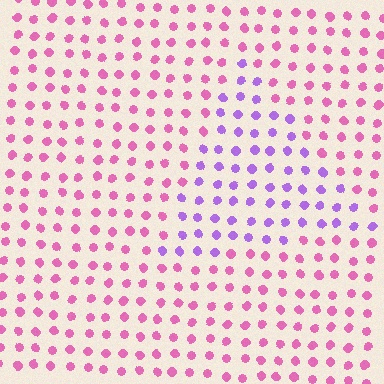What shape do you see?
I see a triangle.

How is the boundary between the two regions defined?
The boundary is defined purely by a slight shift in hue (about 48 degrees). Spacing, size, and orientation are identical on both sides.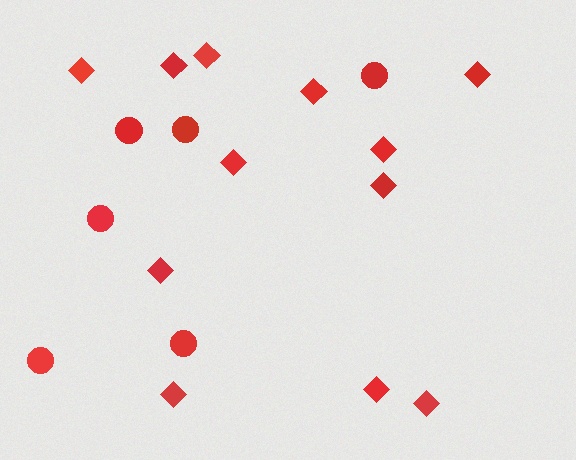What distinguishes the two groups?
There are 2 groups: one group of circles (6) and one group of diamonds (12).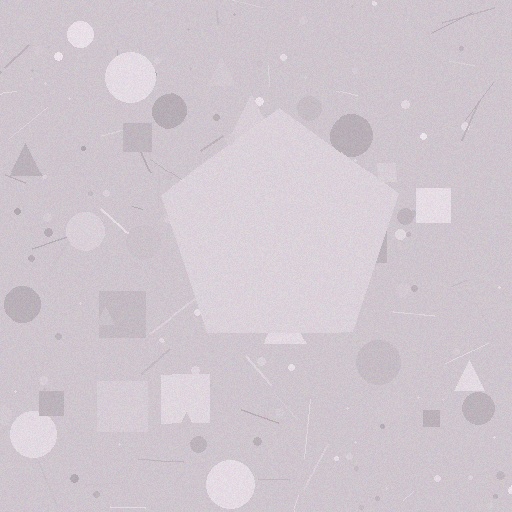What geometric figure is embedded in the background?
A pentagon is embedded in the background.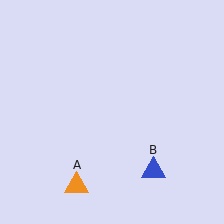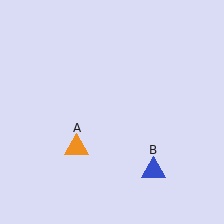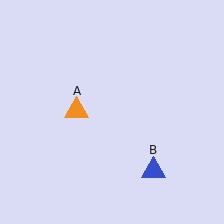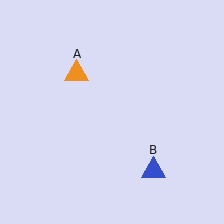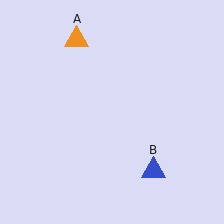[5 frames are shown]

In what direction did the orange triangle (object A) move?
The orange triangle (object A) moved up.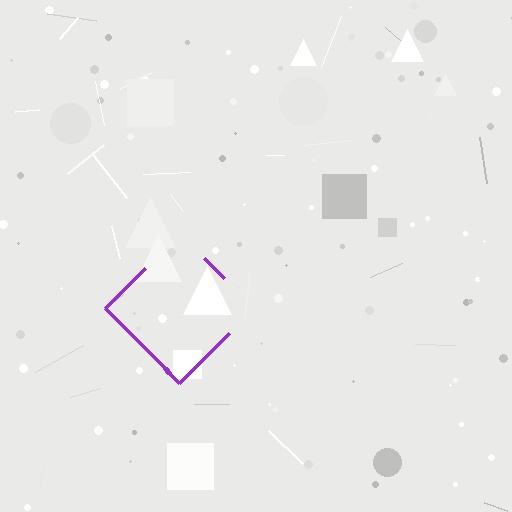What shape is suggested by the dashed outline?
The dashed outline suggests a diamond.